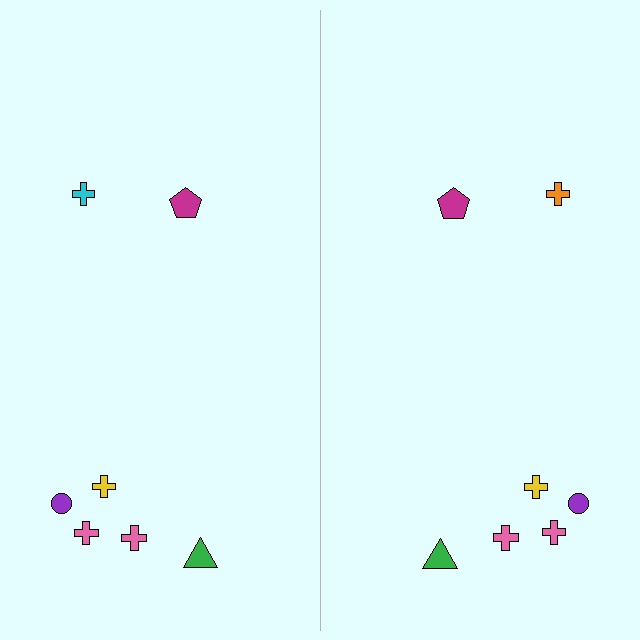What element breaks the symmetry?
The orange cross on the right side breaks the symmetry — its mirror counterpart is cyan.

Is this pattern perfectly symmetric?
No, the pattern is not perfectly symmetric. The orange cross on the right side breaks the symmetry — its mirror counterpart is cyan.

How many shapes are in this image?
There are 14 shapes in this image.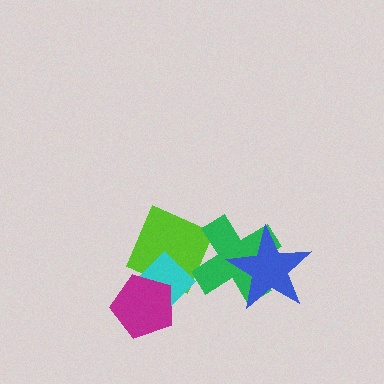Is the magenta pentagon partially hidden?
No, no other shape covers it.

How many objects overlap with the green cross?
2 objects overlap with the green cross.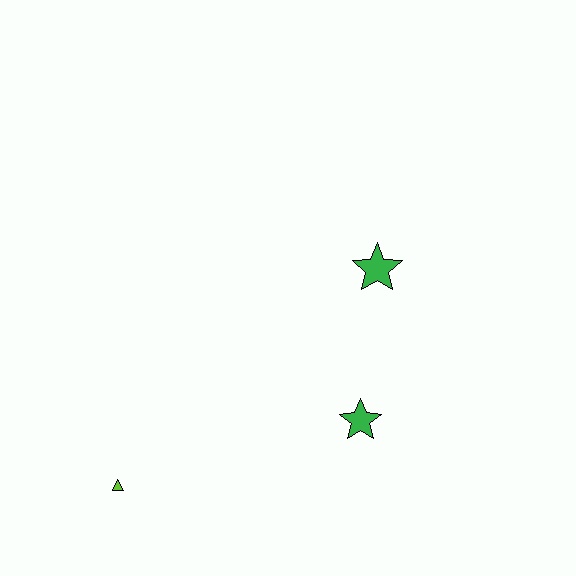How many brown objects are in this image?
There are no brown objects.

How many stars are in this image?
There are 2 stars.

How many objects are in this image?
There are 3 objects.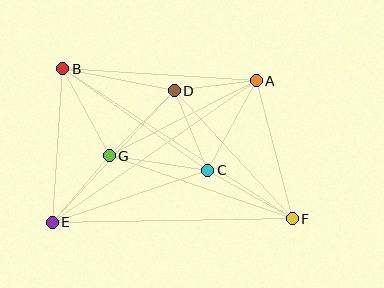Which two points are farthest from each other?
Points B and F are farthest from each other.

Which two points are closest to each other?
Points A and D are closest to each other.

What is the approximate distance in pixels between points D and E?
The distance between D and E is approximately 179 pixels.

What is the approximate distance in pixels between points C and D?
The distance between C and D is approximately 86 pixels.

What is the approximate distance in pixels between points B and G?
The distance between B and G is approximately 99 pixels.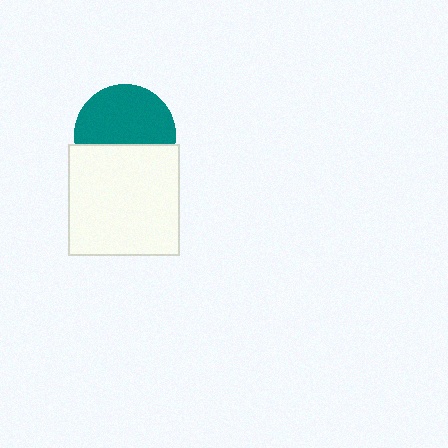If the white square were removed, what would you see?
You would see the complete teal circle.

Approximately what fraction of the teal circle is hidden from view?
Roughly 40% of the teal circle is hidden behind the white square.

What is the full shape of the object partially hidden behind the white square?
The partially hidden object is a teal circle.